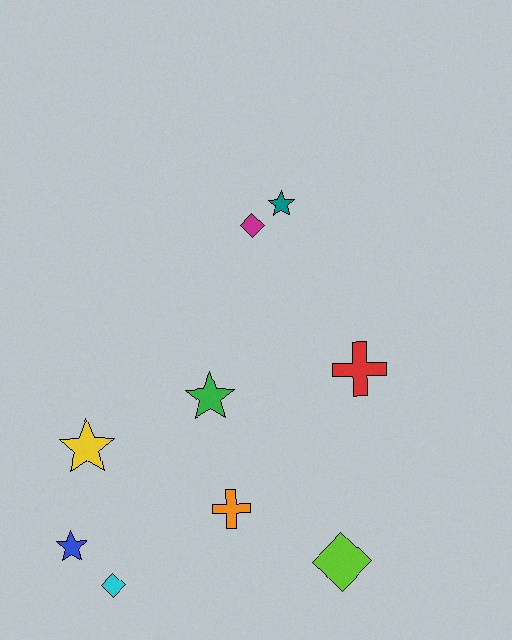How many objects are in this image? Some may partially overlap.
There are 9 objects.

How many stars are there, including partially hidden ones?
There are 4 stars.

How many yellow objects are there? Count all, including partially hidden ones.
There is 1 yellow object.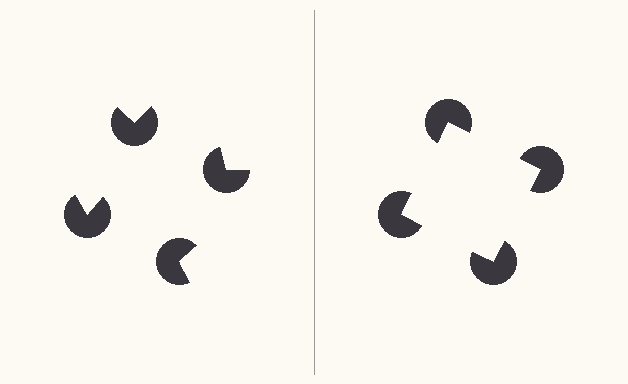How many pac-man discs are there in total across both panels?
8 — 4 on each side.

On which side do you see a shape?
An illusory square appears on the right side. On the left side the wedge cuts are rotated, so no coherent shape forms.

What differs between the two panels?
The pac-man discs are positioned identically on both sides; only the wedge orientations differ. On the right they align to a square; on the left they are misaligned.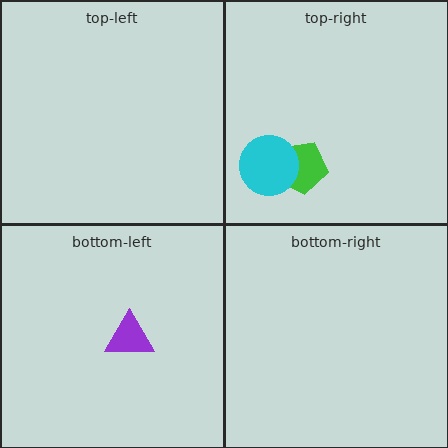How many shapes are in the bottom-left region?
1.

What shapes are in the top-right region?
The green pentagon, the cyan circle.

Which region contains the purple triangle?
The bottom-left region.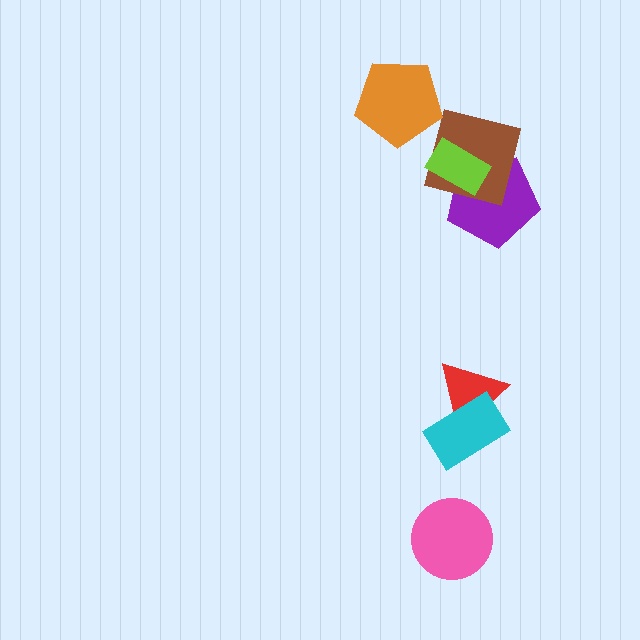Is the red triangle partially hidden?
Yes, it is partially covered by another shape.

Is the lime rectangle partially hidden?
No, no other shape covers it.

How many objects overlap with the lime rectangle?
2 objects overlap with the lime rectangle.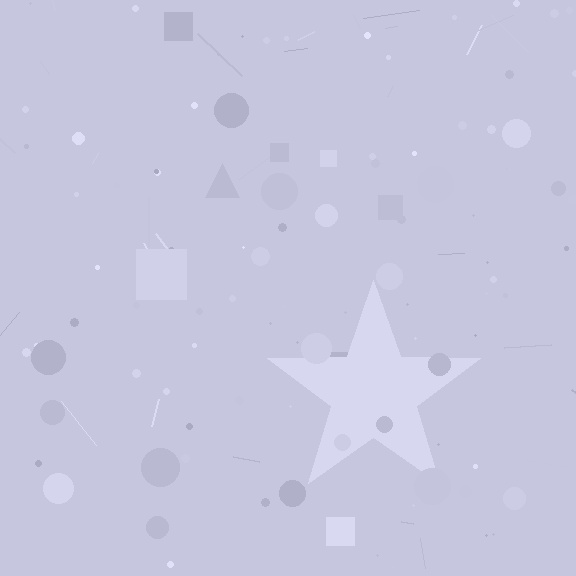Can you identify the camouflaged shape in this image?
The camouflaged shape is a star.